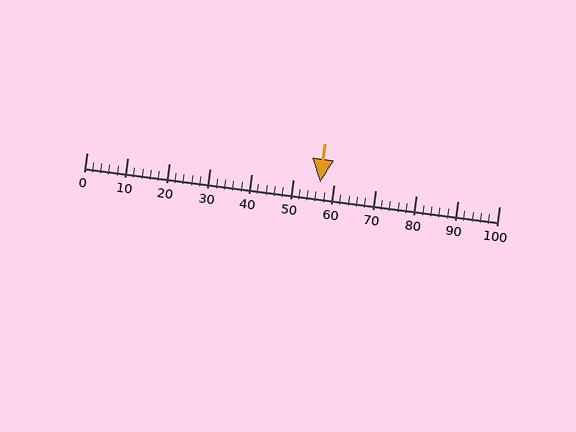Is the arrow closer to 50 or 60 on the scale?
The arrow is closer to 60.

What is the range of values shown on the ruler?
The ruler shows values from 0 to 100.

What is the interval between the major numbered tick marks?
The major tick marks are spaced 10 units apart.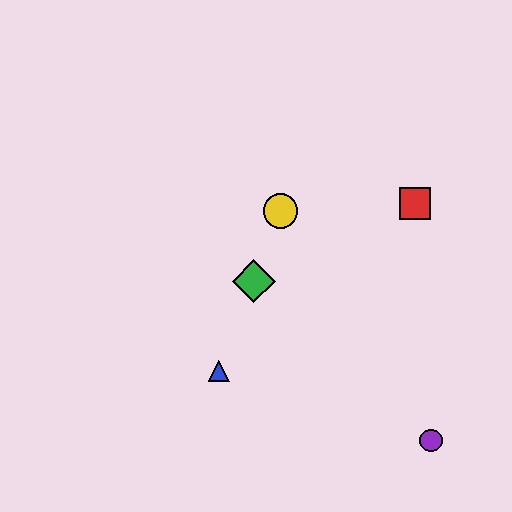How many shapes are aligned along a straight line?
3 shapes (the blue triangle, the green diamond, the yellow circle) are aligned along a straight line.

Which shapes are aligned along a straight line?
The blue triangle, the green diamond, the yellow circle are aligned along a straight line.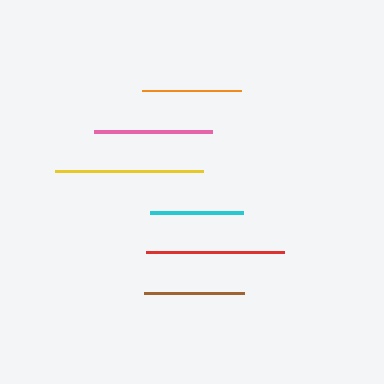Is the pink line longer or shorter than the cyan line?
The pink line is longer than the cyan line.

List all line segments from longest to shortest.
From longest to shortest: yellow, red, pink, brown, orange, cyan.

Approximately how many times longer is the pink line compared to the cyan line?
The pink line is approximately 1.3 times the length of the cyan line.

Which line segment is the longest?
The yellow line is the longest at approximately 147 pixels.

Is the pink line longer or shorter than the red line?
The red line is longer than the pink line.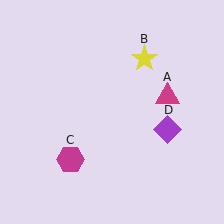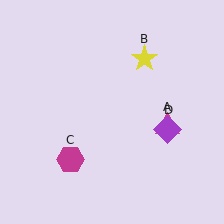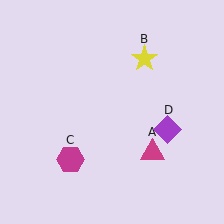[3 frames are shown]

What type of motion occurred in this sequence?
The magenta triangle (object A) rotated clockwise around the center of the scene.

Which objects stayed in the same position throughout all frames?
Yellow star (object B) and magenta hexagon (object C) and purple diamond (object D) remained stationary.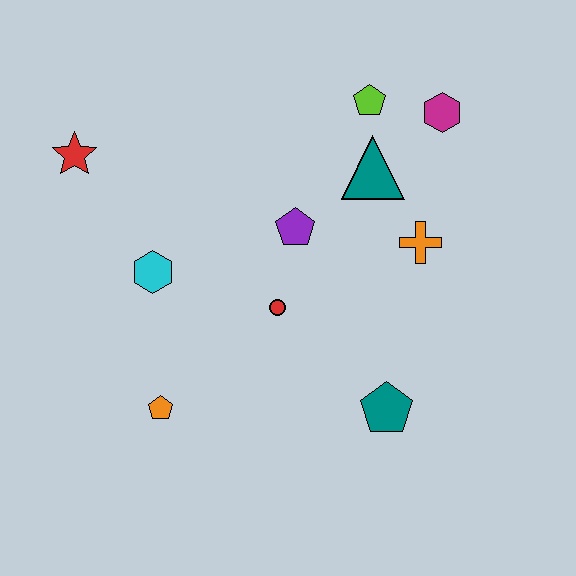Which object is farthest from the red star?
The teal pentagon is farthest from the red star.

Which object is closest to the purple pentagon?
The red circle is closest to the purple pentagon.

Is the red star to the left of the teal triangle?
Yes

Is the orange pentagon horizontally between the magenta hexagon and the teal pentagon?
No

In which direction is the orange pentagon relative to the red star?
The orange pentagon is below the red star.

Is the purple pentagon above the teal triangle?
No